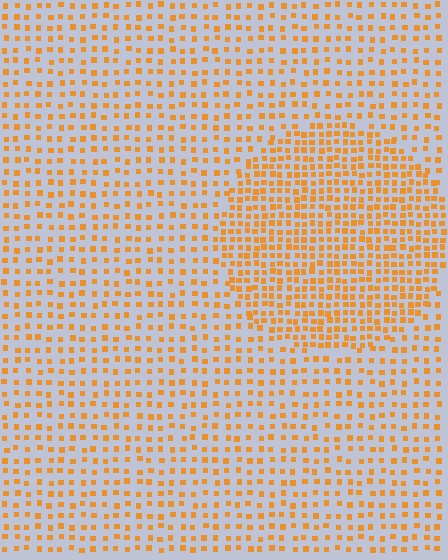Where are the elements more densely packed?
The elements are more densely packed inside the circle boundary.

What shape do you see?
I see a circle.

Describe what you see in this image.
The image contains small orange elements arranged at two different densities. A circle-shaped region is visible where the elements are more densely packed than the surrounding area.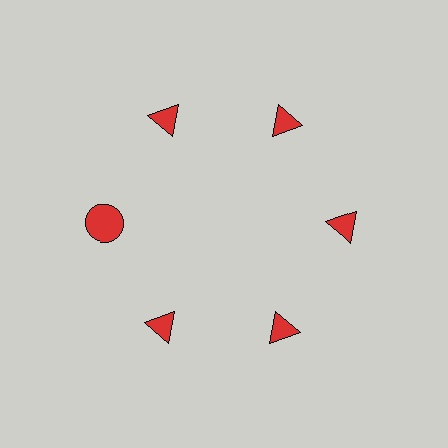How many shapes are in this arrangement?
There are 6 shapes arranged in a ring pattern.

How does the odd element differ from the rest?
It has a different shape: circle instead of triangle.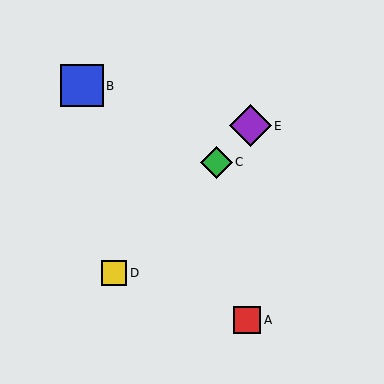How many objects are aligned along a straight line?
3 objects (C, D, E) are aligned along a straight line.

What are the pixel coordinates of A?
Object A is at (248, 320).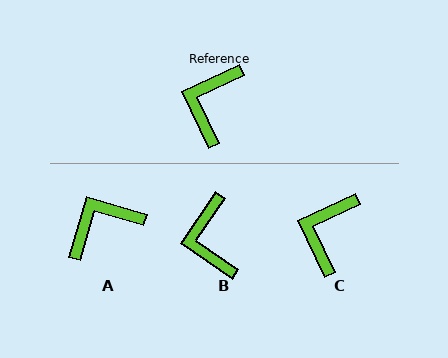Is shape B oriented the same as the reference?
No, it is off by about 30 degrees.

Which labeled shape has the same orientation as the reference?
C.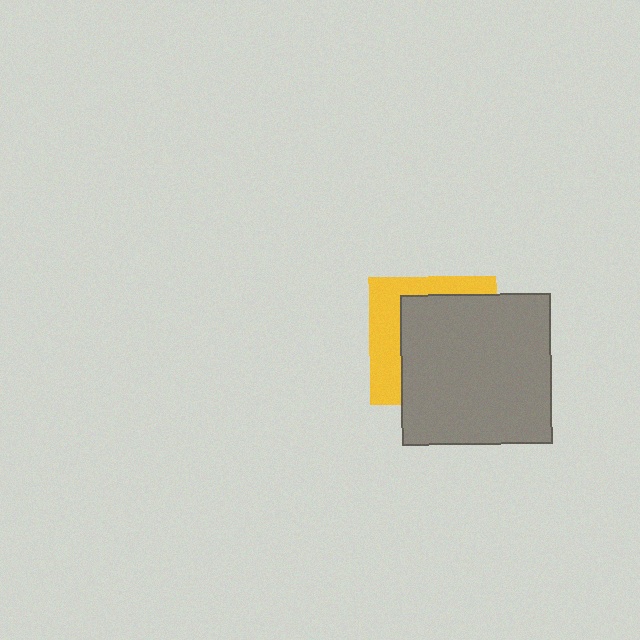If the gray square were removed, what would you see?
You would see the complete yellow square.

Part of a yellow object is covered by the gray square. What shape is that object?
It is a square.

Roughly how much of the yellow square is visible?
A small part of it is visible (roughly 34%).